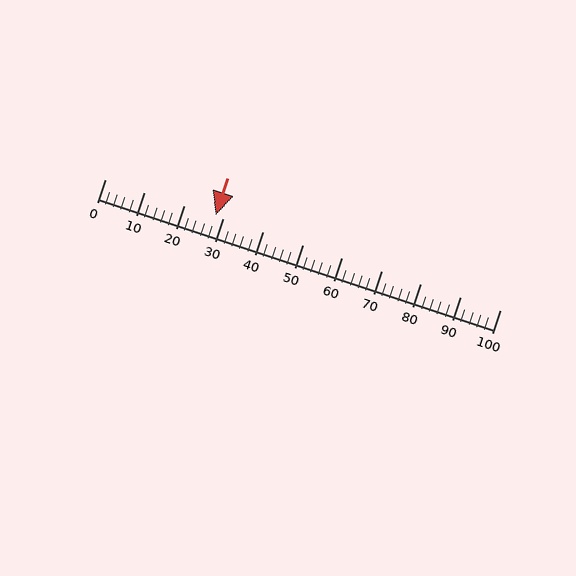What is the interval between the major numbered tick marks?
The major tick marks are spaced 10 units apart.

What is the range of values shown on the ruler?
The ruler shows values from 0 to 100.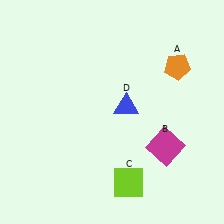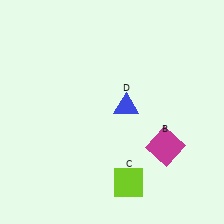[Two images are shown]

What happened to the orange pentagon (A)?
The orange pentagon (A) was removed in Image 2. It was in the top-right area of Image 1.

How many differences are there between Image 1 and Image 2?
There is 1 difference between the two images.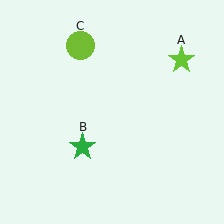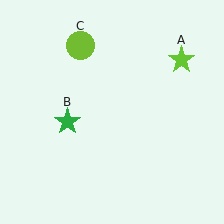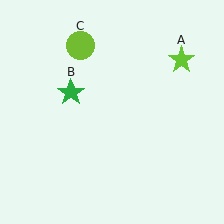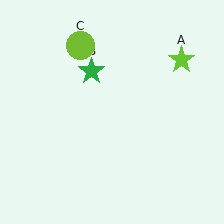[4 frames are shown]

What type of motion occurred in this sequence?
The green star (object B) rotated clockwise around the center of the scene.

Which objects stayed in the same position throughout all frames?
Lime star (object A) and lime circle (object C) remained stationary.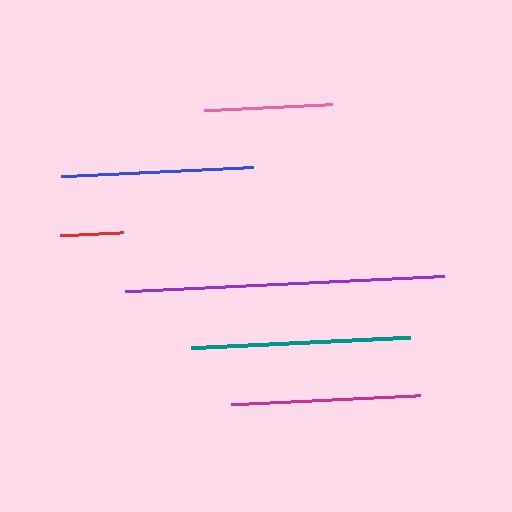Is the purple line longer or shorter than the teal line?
The purple line is longer than the teal line.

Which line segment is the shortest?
The red line is the shortest at approximately 63 pixels.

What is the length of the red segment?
The red segment is approximately 63 pixels long.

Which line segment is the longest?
The purple line is the longest at approximately 320 pixels.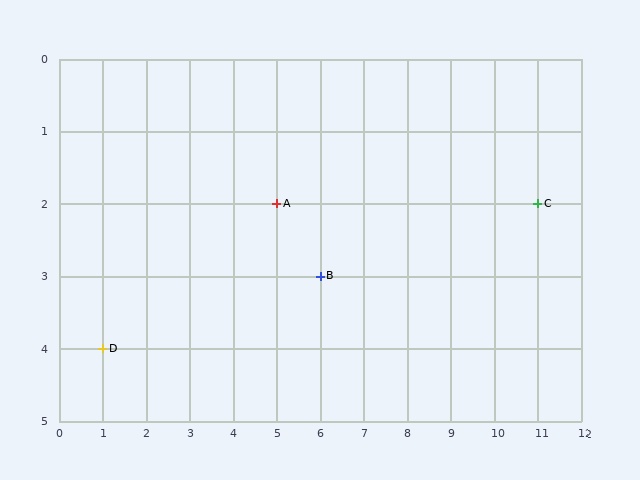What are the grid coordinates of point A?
Point A is at grid coordinates (5, 2).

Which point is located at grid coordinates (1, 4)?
Point D is at (1, 4).